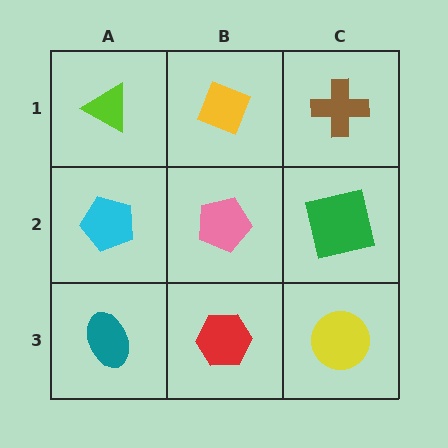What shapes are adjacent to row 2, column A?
A lime triangle (row 1, column A), a teal ellipse (row 3, column A), a pink pentagon (row 2, column B).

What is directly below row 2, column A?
A teal ellipse.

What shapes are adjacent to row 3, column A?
A cyan pentagon (row 2, column A), a red hexagon (row 3, column B).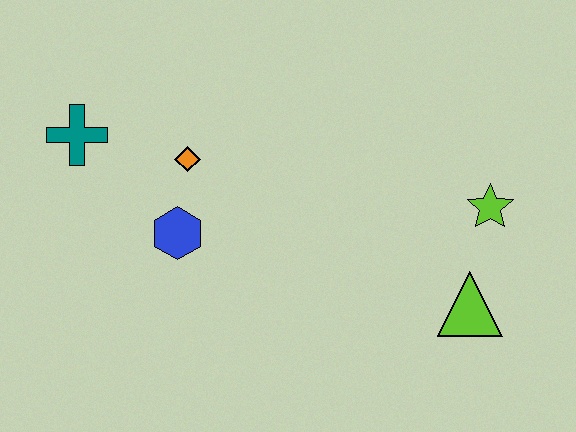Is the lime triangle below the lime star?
Yes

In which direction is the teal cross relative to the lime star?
The teal cross is to the left of the lime star.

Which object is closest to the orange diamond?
The blue hexagon is closest to the orange diamond.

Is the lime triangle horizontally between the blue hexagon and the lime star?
Yes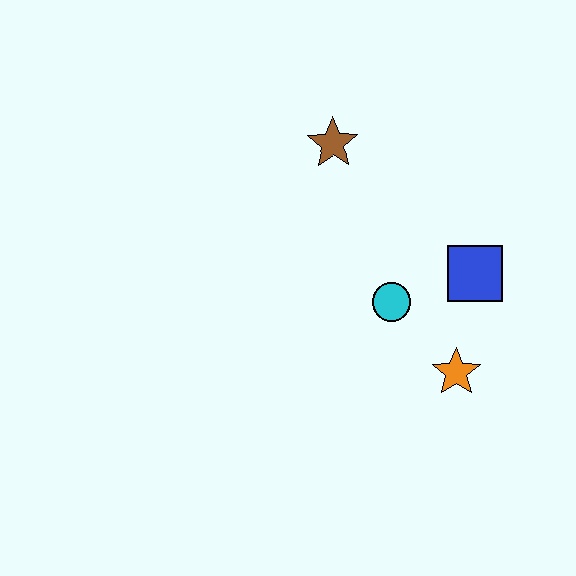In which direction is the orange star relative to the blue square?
The orange star is below the blue square.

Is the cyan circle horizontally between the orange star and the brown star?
Yes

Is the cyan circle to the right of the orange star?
No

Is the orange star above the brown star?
No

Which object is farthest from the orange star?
The brown star is farthest from the orange star.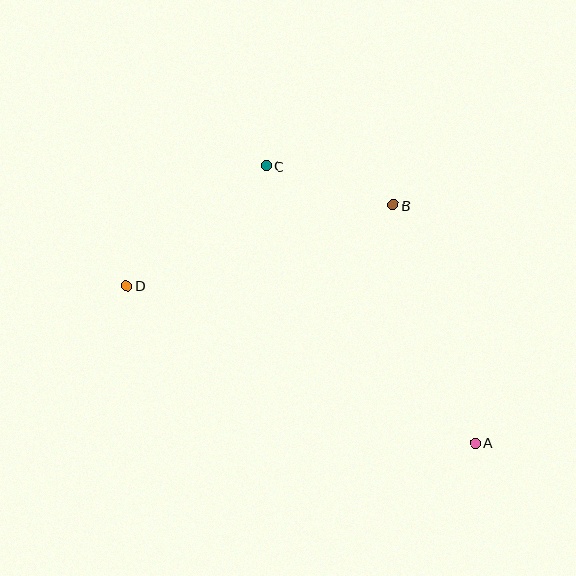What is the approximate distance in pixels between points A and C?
The distance between A and C is approximately 347 pixels.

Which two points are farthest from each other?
Points A and D are farthest from each other.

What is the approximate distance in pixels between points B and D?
The distance between B and D is approximately 279 pixels.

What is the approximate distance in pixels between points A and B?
The distance between A and B is approximately 252 pixels.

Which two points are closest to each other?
Points B and C are closest to each other.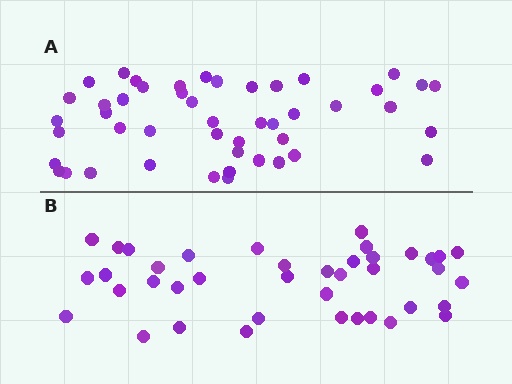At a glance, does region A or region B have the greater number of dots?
Region A (the top region) has more dots.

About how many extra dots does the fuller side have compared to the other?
Region A has roughly 8 or so more dots than region B.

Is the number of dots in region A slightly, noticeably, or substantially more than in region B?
Region A has only slightly more — the two regions are fairly close. The ratio is roughly 1.2 to 1.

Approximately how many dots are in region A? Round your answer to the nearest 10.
About 50 dots. (The exact count is 47, which rounds to 50.)